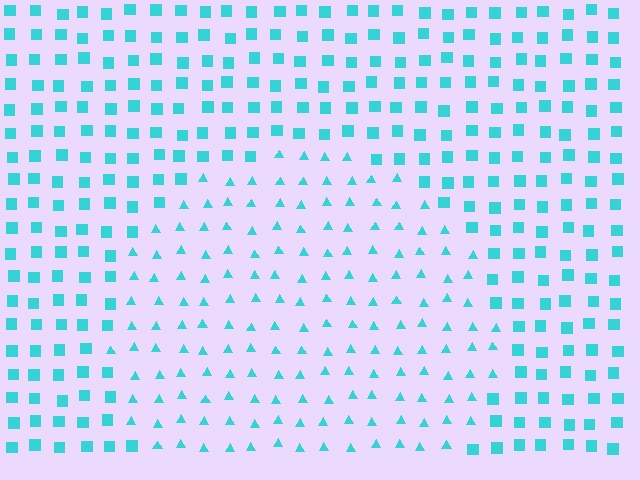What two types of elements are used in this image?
The image uses triangles inside the circle region and squares outside it.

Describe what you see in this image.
The image is filled with small cyan elements arranged in a uniform grid. A circle-shaped region contains triangles, while the surrounding area contains squares. The boundary is defined purely by the change in element shape.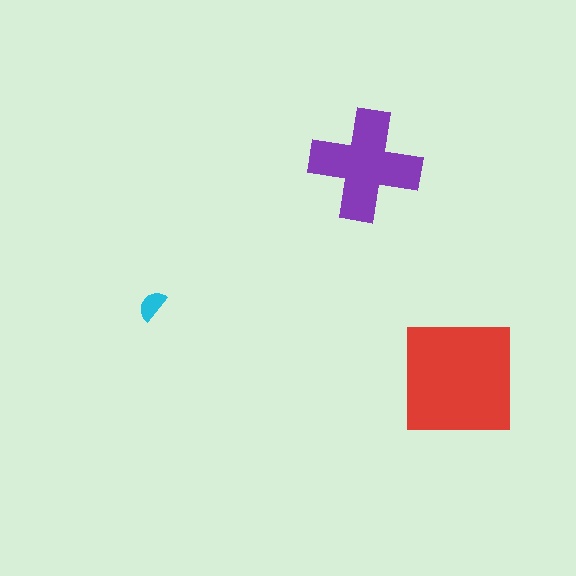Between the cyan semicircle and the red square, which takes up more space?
The red square.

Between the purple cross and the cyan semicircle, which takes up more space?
The purple cross.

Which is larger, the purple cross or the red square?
The red square.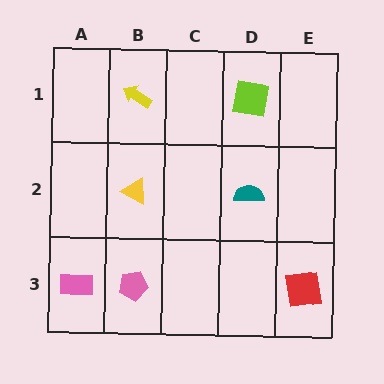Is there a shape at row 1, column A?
No, that cell is empty.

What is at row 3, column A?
A pink rectangle.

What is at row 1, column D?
A lime square.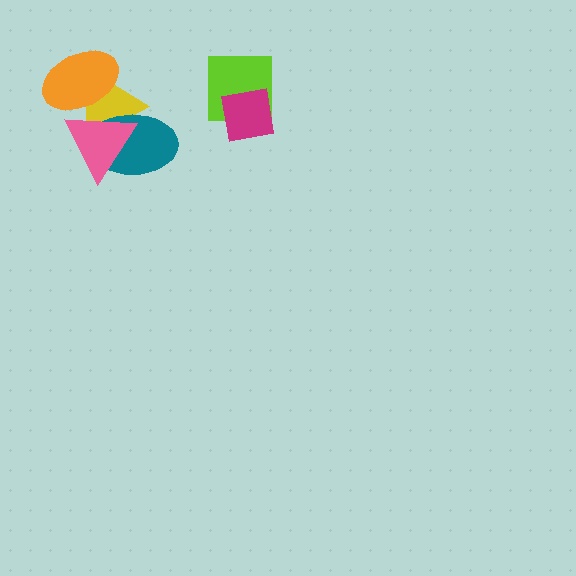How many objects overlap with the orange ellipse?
2 objects overlap with the orange ellipse.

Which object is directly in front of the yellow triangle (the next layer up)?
The orange ellipse is directly in front of the yellow triangle.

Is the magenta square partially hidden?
No, no other shape covers it.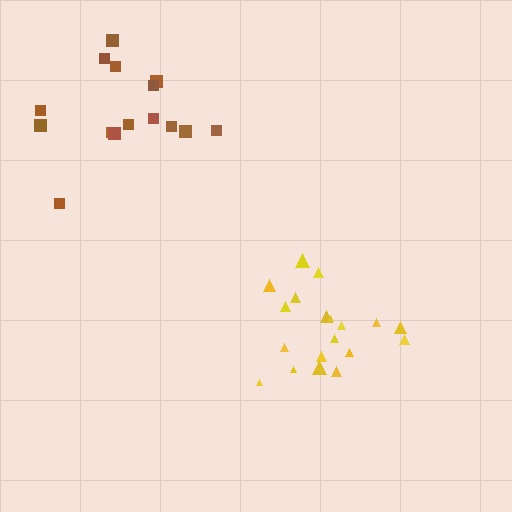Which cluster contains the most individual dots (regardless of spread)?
Yellow (19).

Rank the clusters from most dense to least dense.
yellow, brown.